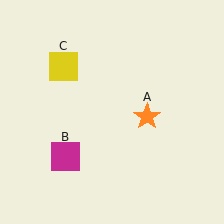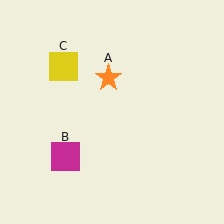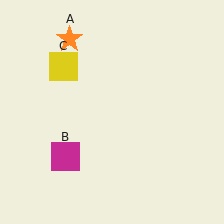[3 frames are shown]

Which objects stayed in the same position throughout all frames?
Magenta square (object B) and yellow square (object C) remained stationary.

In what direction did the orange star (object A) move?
The orange star (object A) moved up and to the left.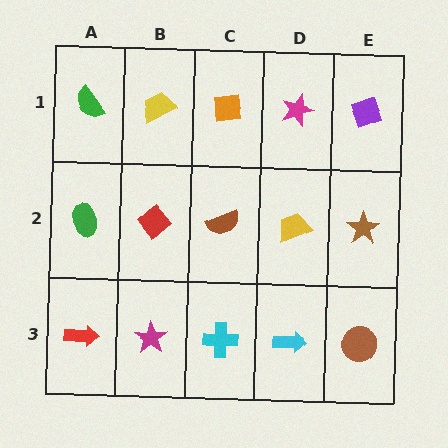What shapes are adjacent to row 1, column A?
A green ellipse (row 2, column A), a yellow trapezoid (row 1, column B).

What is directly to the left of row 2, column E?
A yellow trapezoid.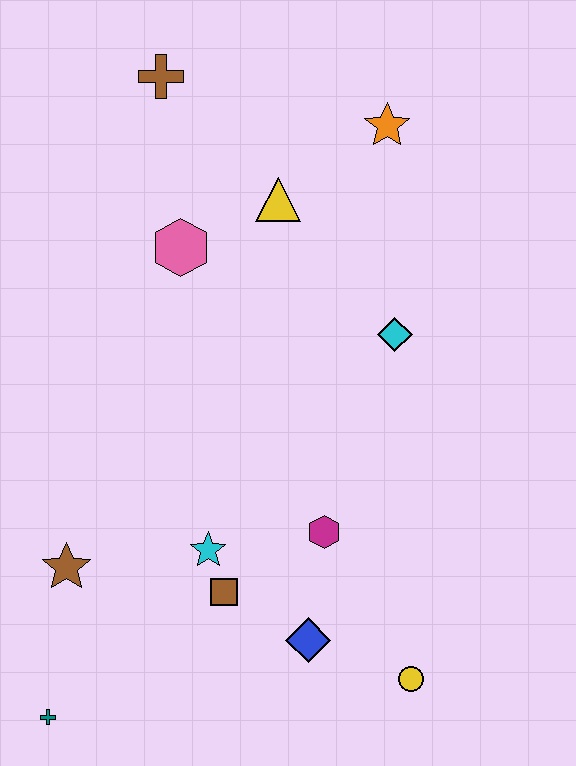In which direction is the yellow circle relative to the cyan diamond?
The yellow circle is below the cyan diamond.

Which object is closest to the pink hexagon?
The yellow triangle is closest to the pink hexagon.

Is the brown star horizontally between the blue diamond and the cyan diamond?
No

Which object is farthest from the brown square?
The brown cross is farthest from the brown square.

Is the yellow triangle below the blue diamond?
No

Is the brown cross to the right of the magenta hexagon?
No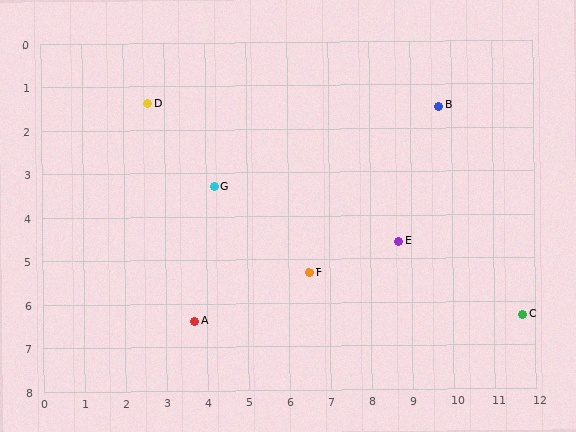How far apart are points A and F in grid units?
Points A and F are about 3.0 grid units apart.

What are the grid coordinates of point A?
Point A is at approximately (3.7, 6.4).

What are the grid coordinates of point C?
Point C is at approximately (11.7, 6.3).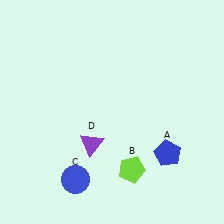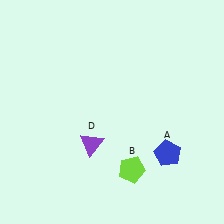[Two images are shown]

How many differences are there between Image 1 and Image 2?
There is 1 difference between the two images.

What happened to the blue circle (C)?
The blue circle (C) was removed in Image 2. It was in the bottom-left area of Image 1.